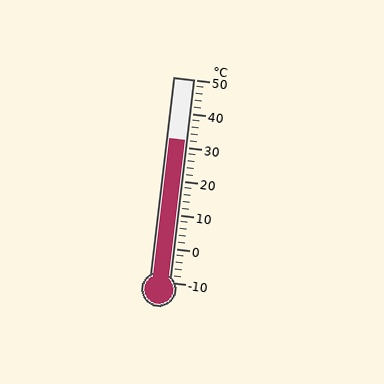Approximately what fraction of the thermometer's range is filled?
The thermometer is filled to approximately 70% of its range.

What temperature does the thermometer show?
The thermometer shows approximately 32°C.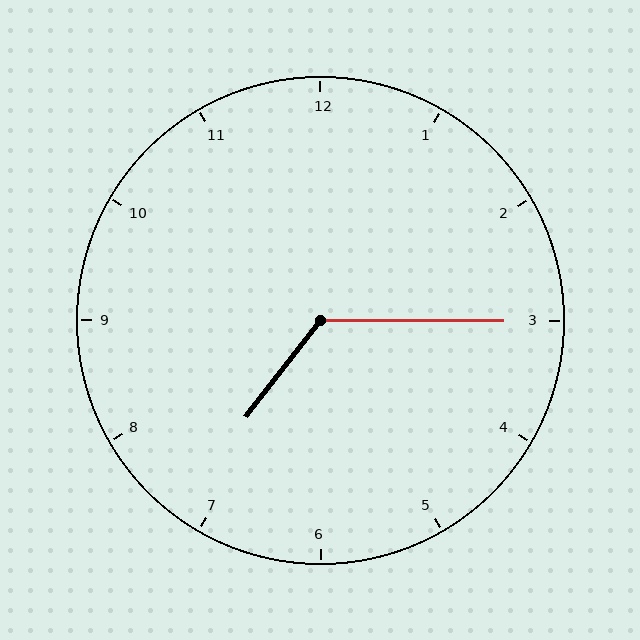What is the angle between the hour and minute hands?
Approximately 128 degrees.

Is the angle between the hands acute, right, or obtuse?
It is obtuse.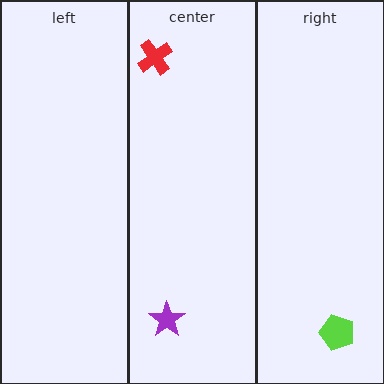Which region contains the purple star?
The center region.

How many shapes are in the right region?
1.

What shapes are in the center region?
The purple star, the red cross.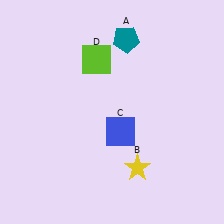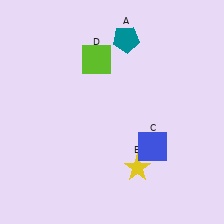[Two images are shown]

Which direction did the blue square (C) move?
The blue square (C) moved right.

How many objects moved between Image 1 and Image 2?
1 object moved between the two images.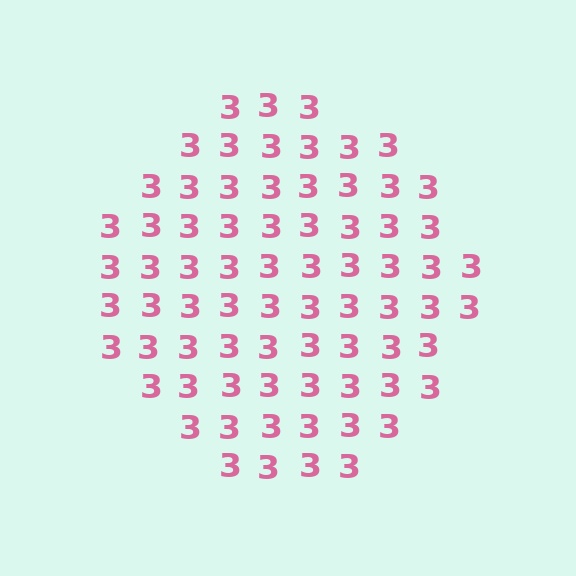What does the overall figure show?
The overall figure shows a circle.